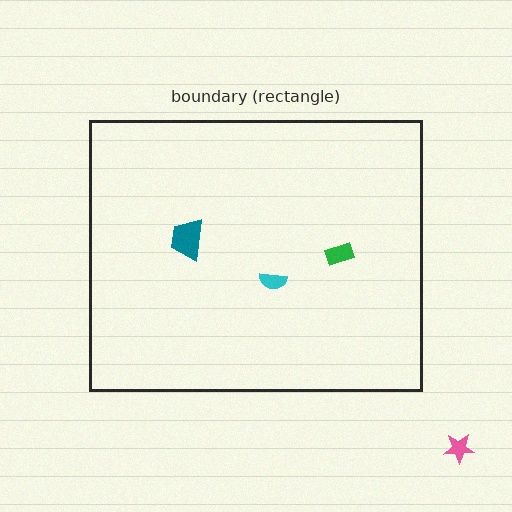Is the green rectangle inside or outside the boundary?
Inside.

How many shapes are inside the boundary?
3 inside, 1 outside.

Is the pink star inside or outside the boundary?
Outside.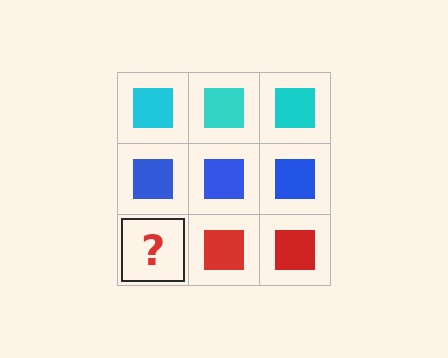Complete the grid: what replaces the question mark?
The question mark should be replaced with a red square.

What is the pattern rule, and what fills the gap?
The rule is that each row has a consistent color. The gap should be filled with a red square.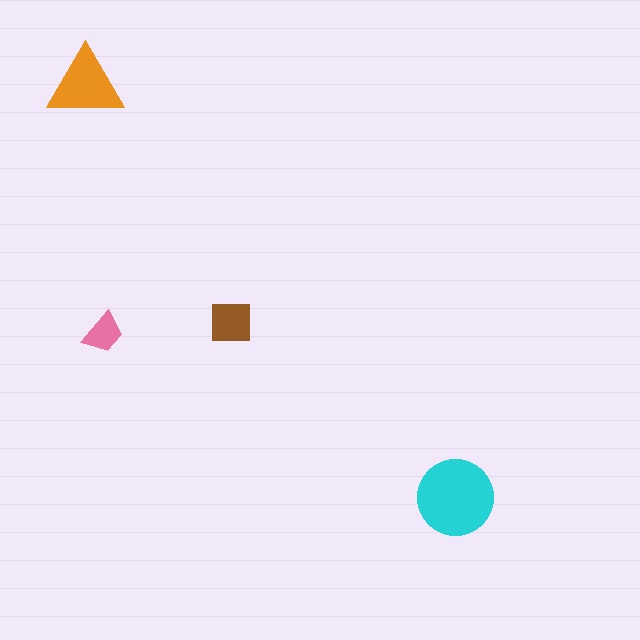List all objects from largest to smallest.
The cyan circle, the orange triangle, the brown square, the pink trapezoid.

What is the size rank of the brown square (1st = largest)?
3rd.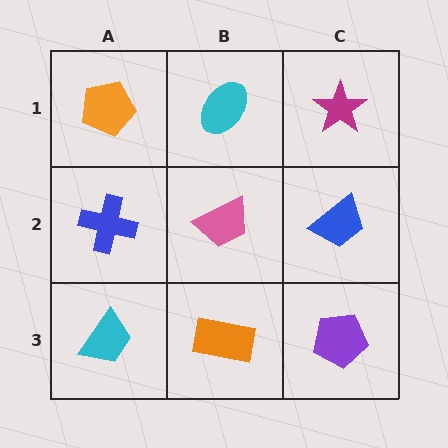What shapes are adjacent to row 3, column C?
A blue trapezoid (row 2, column C), an orange rectangle (row 3, column B).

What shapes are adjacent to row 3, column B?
A pink trapezoid (row 2, column B), a cyan trapezoid (row 3, column A), a purple pentagon (row 3, column C).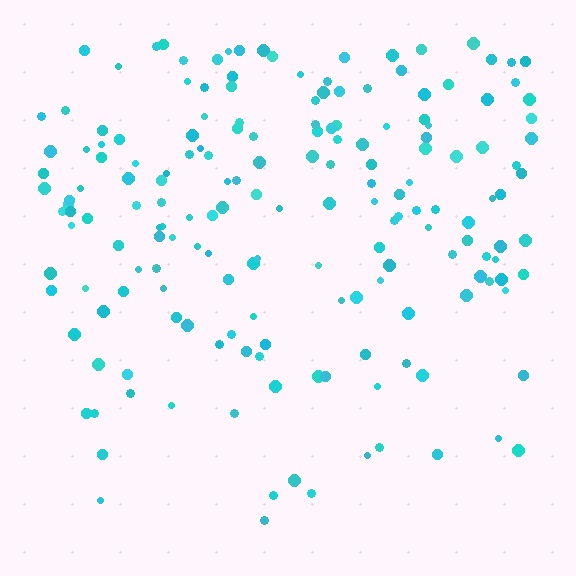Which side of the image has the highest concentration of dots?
The top.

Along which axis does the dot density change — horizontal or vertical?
Vertical.